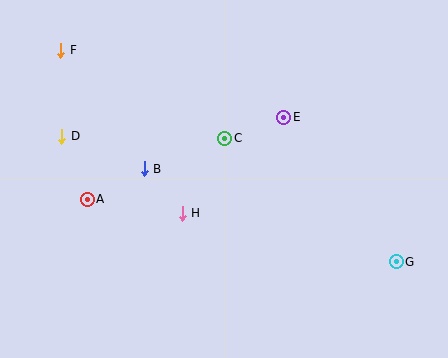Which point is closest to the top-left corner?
Point F is closest to the top-left corner.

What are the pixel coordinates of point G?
Point G is at (396, 262).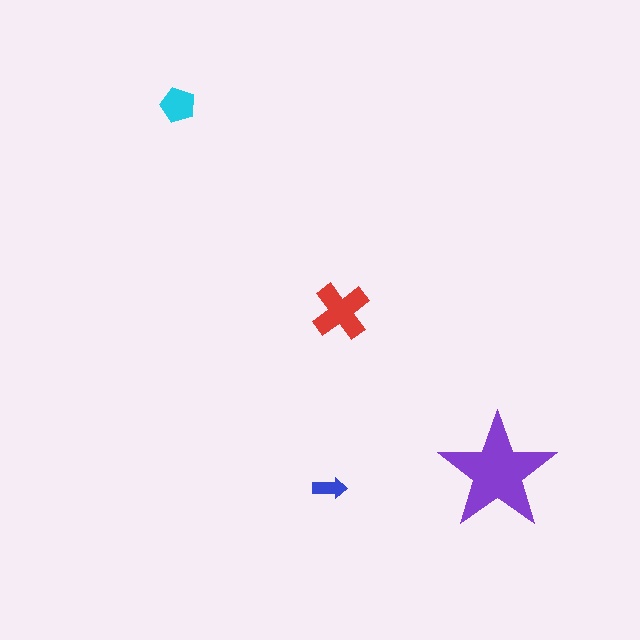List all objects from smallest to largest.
The blue arrow, the cyan pentagon, the red cross, the purple star.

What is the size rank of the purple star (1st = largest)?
1st.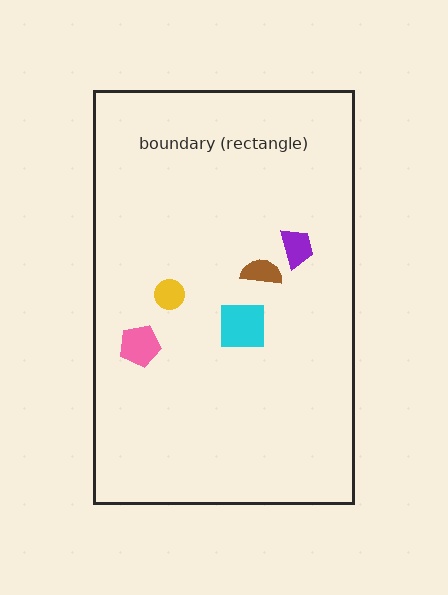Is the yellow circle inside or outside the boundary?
Inside.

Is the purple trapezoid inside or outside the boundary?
Inside.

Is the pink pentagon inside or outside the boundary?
Inside.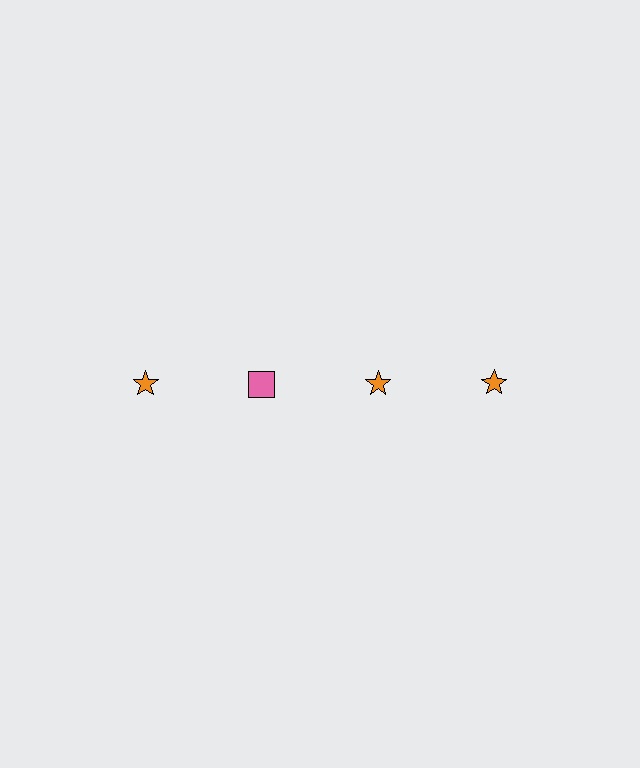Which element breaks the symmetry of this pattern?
The pink square in the top row, second from left column breaks the symmetry. All other shapes are orange stars.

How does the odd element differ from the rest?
It differs in both color (pink instead of orange) and shape (square instead of star).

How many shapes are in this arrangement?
There are 4 shapes arranged in a grid pattern.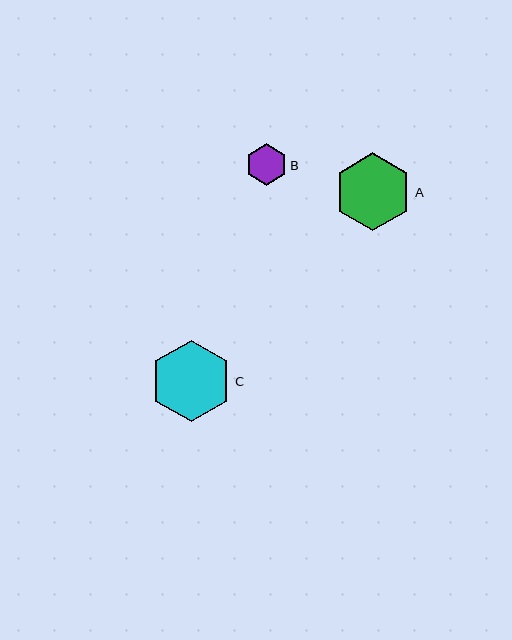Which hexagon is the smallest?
Hexagon B is the smallest with a size of approximately 41 pixels.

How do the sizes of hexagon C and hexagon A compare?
Hexagon C and hexagon A are approximately the same size.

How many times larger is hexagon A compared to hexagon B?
Hexagon A is approximately 1.9 times the size of hexagon B.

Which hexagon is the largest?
Hexagon C is the largest with a size of approximately 81 pixels.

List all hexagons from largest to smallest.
From largest to smallest: C, A, B.